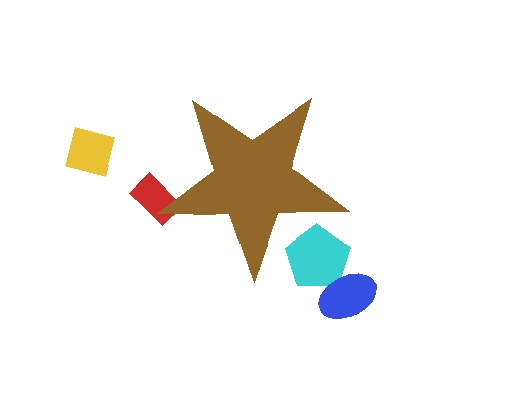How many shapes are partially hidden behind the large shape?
2 shapes are partially hidden.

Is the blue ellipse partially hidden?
No, the blue ellipse is fully visible.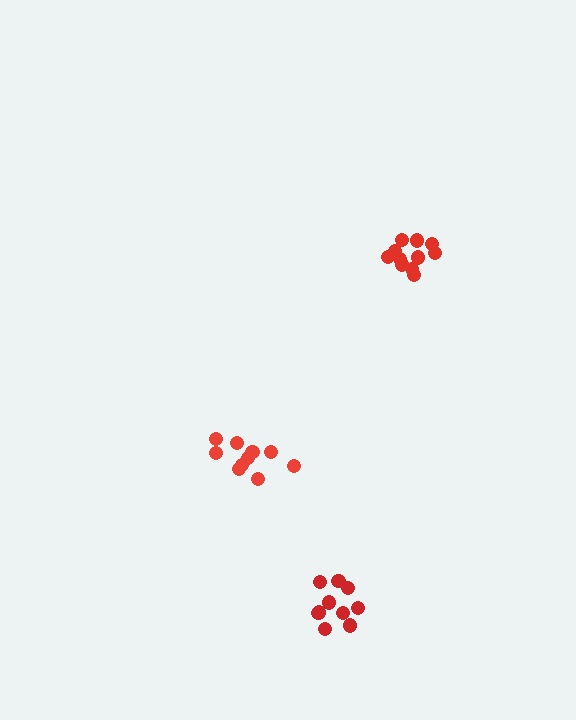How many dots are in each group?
Group 1: 11 dots, Group 2: 10 dots, Group 3: 10 dots (31 total).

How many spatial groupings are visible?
There are 3 spatial groupings.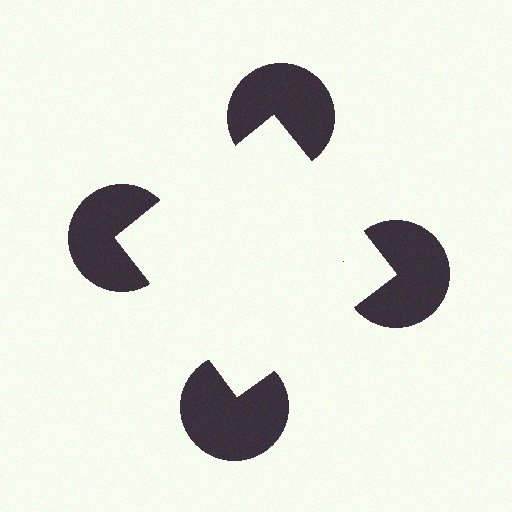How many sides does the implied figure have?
4 sides.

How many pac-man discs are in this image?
There are 4 — one at each vertex of the illusory square.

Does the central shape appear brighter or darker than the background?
It typically appears slightly brighter than the background, even though no actual brightness change is drawn.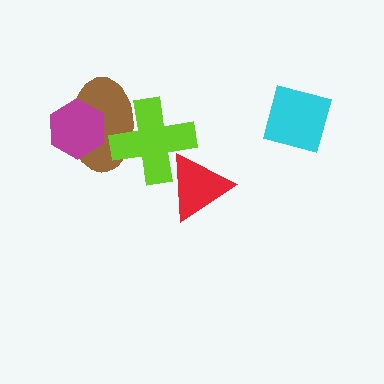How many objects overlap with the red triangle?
1 object overlaps with the red triangle.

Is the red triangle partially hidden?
Yes, it is partially covered by another shape.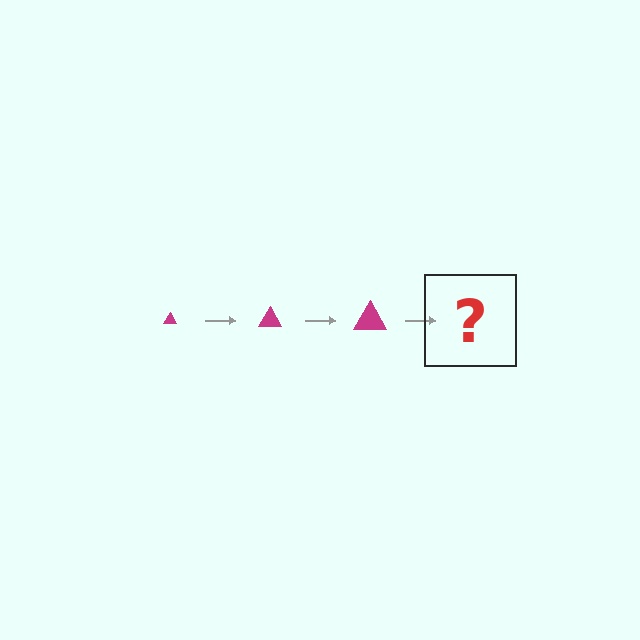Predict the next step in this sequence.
The next step is a magenta triangle, larger than the previous one.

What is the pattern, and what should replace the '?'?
The pattern is that the triangle gets progressively larger each step. The '?' should be a magenta triangle, larger than the previous one.